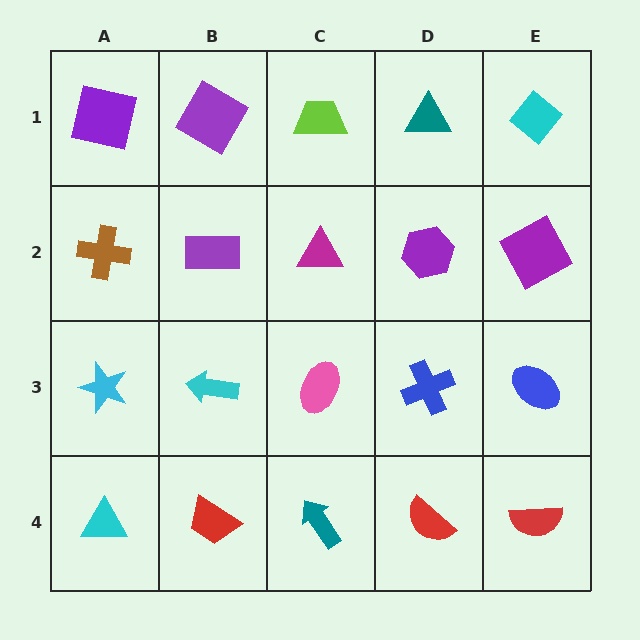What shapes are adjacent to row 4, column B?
A cyan arrow (row 3, column B), a cyan triangle (row 4, column A), a teal arrow (row 4, column C).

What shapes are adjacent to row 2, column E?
A cyan diamond (row 1, column E), a blue ellipse (row 3, column E), a purple hexagon (row 2, column D).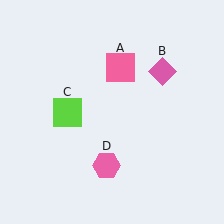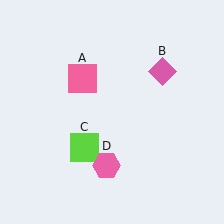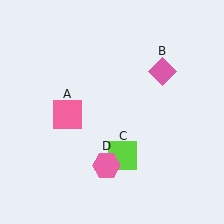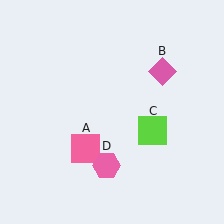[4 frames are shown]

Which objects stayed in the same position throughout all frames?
Pink diamond (object B) and pink hexagon (object D) remained stationary.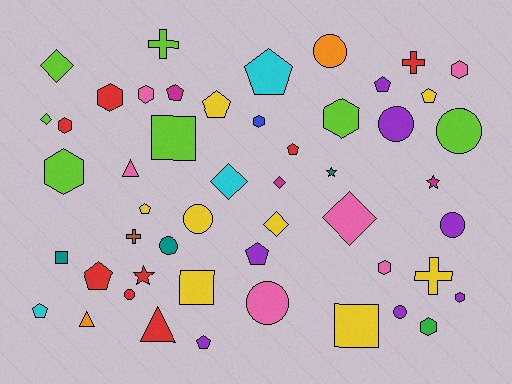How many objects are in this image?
There are 50 objects.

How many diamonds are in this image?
There are 6 diamonds.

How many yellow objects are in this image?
There are 8 yellow objects.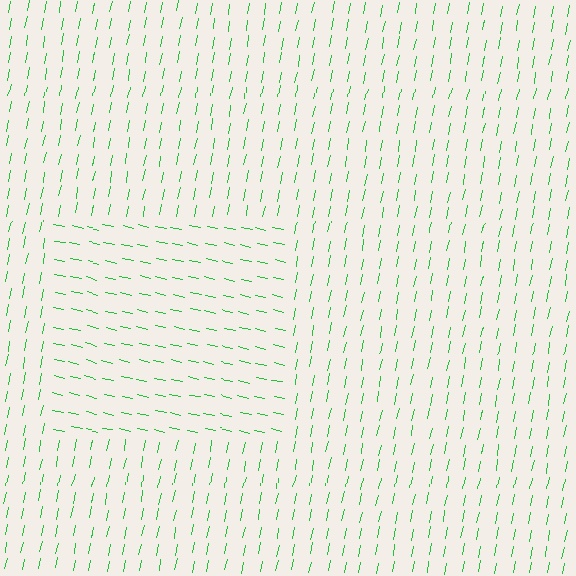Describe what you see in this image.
The image is filled with small green line segments. A rectangle region in the image has lines oriented differently from the surrounding lines, creating a visible texture boundary.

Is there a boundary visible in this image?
Yes, there is a texture boundary formed by a change in line orientation.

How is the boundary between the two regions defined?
The boundary is defined purely by a change in line orientation (approximately 89 degrees difference). All lines are the same color and thickness.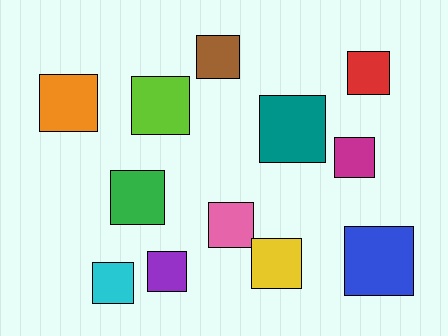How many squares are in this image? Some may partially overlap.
There are 12 squares.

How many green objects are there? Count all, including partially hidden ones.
There is 1 green object.